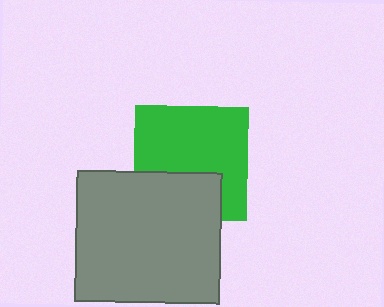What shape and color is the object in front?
The object in front is a gray rectangle.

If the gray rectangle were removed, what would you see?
You would see the complete green square.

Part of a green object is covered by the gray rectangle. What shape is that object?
It is a square.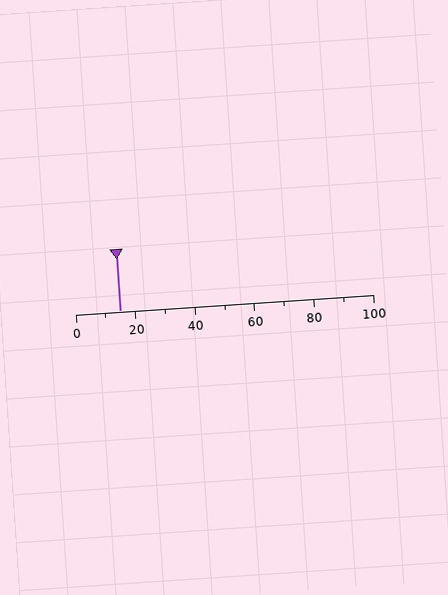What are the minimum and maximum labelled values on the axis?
The axis runs from 0 to 100.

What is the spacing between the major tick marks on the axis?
The major ticks are spaced 20 apart.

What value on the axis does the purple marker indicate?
The marker indicates approximately 15.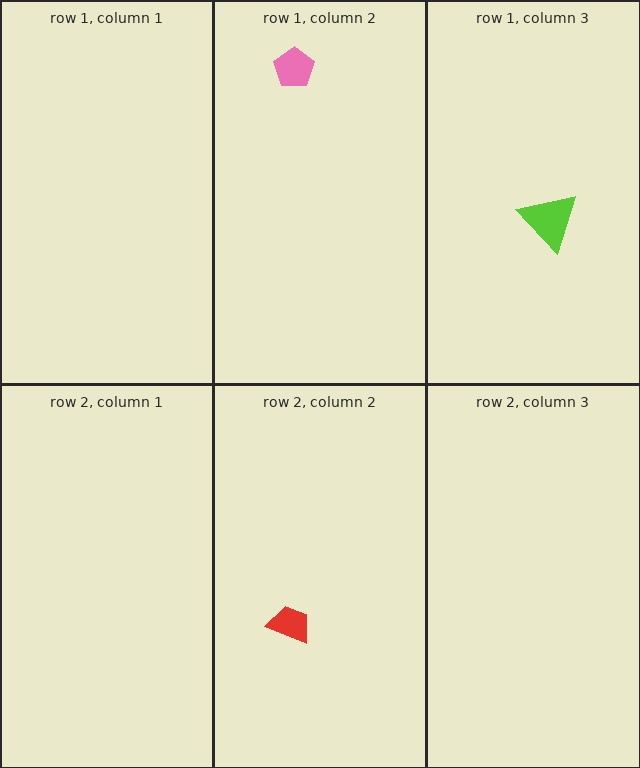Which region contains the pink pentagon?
The row 1, column 2 region.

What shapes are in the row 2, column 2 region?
The red trapezoid.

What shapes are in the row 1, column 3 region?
The lime triangle.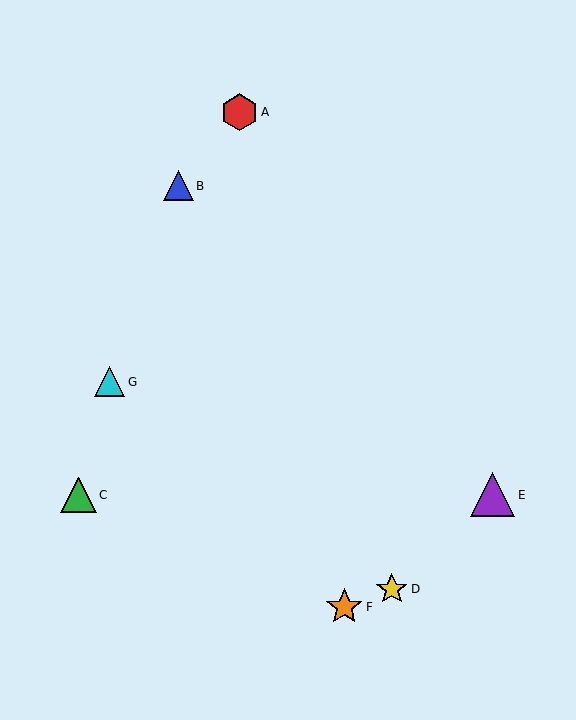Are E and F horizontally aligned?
No, E is at y≈495 and F is at y≈607.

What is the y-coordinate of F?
Object F is at y≈607.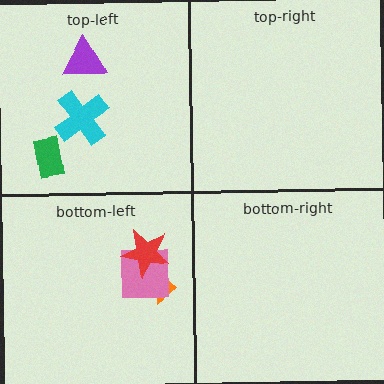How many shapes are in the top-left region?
3.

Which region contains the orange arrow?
The bottom-left region.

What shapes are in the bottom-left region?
The orange arrow, the pink square, the red star.